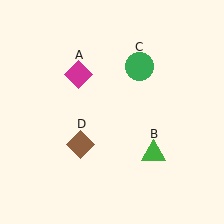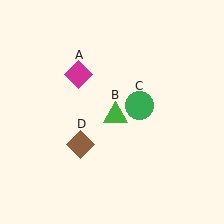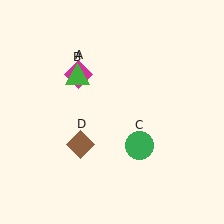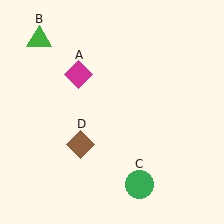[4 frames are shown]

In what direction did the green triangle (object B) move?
The green triangle (object B) moved up and to the left.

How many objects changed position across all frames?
2 objects changed position: green triangle (object B), green circle (object C).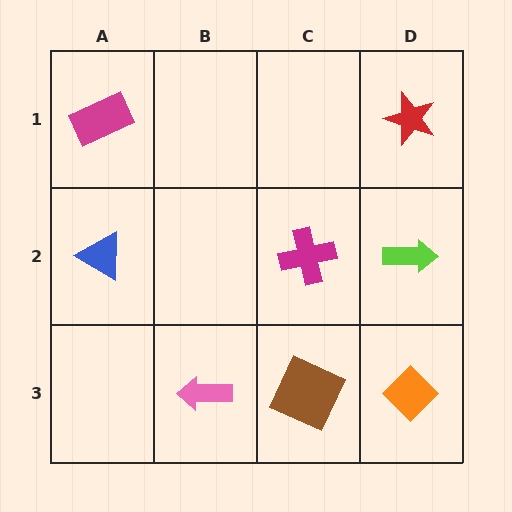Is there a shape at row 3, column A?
No, that cell is empty.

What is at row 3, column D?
An orange diamond.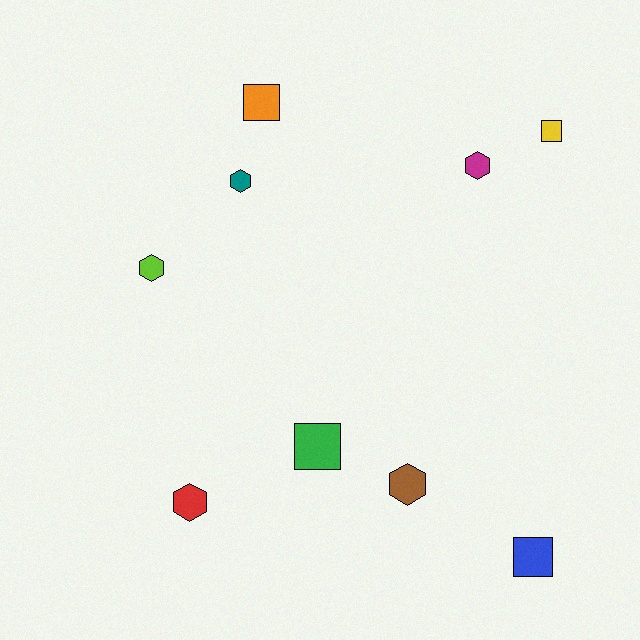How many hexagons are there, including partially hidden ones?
There are 5 hexagons.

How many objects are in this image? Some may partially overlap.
There are 9 objects.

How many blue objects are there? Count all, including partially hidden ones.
There is 1 blue object.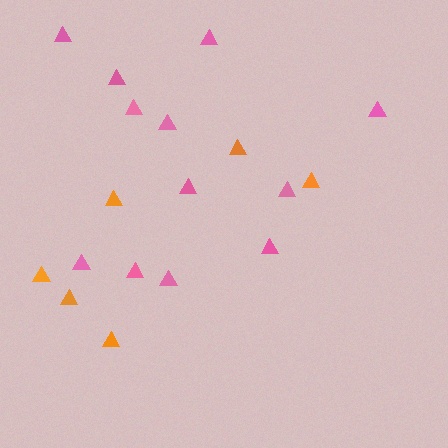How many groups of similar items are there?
There are 2 groups: one group of pink triangles (12) and one group of orange triangles (6).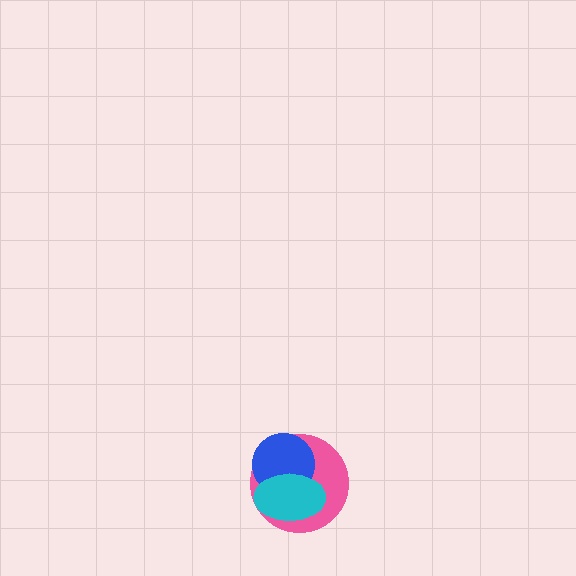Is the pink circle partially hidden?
Yes, it is partially covered by another shape.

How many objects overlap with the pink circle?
2 objects overlap with the pink circle.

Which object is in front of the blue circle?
The cyan ellipse is in front of the blue circle.